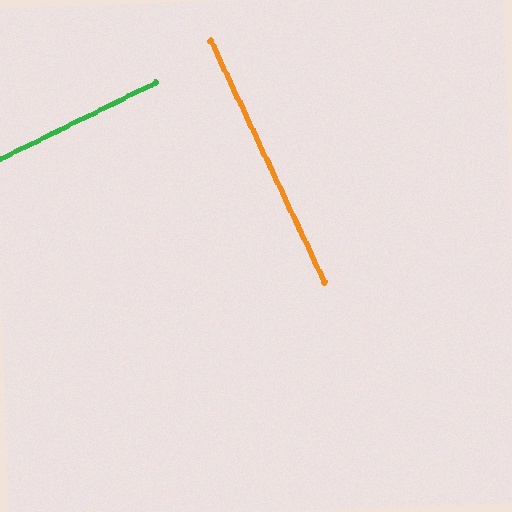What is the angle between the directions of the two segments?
Approximately 89 degrees.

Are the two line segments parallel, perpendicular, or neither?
Perpendicular — they meet at approximately 89°.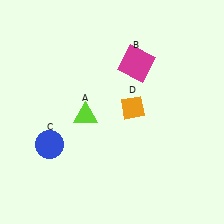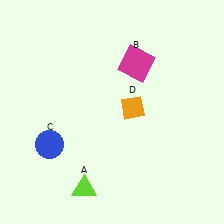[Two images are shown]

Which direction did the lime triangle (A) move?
The lime triangle (A) moved down.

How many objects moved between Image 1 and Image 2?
1 object moved between the two images.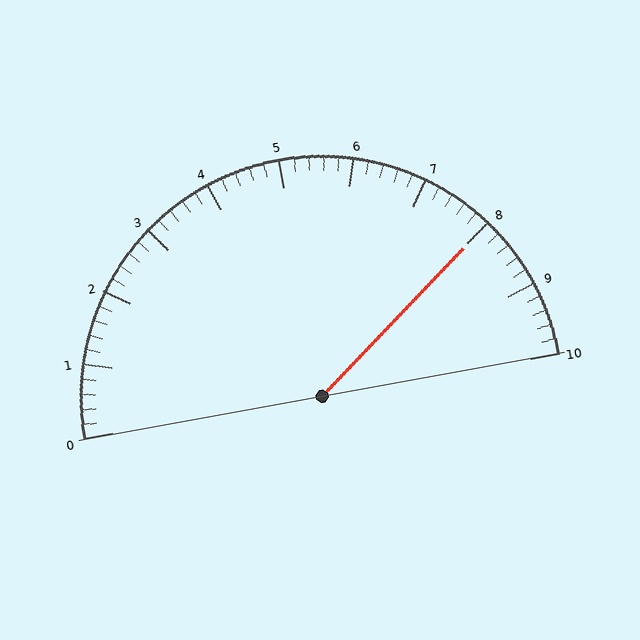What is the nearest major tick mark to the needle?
The nearest major tick mark is 8.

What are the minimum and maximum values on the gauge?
The gauge ranges from 0 to 10.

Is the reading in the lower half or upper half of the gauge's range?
The reading is in the upper half of the range (0 to 10).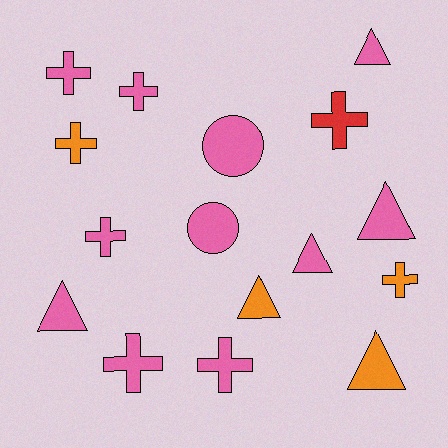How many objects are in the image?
There are 16 objects.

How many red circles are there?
There are no red circles.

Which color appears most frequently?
Pink, with 11 objects.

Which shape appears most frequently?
Cross, with 8 objects.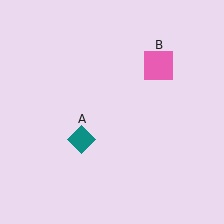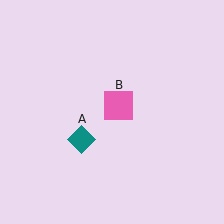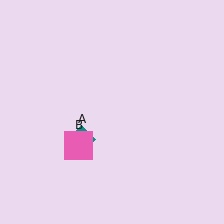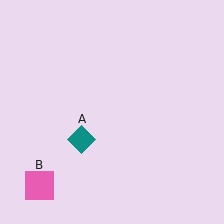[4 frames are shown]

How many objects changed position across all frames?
1 object changed position: pink square (object B).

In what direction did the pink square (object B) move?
The pink square (object B) moved down and to the left.